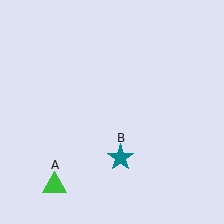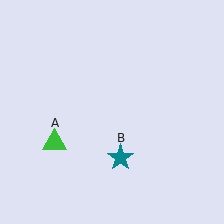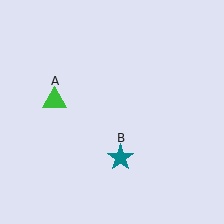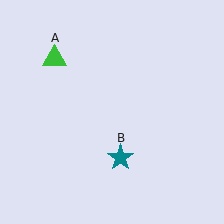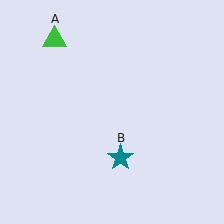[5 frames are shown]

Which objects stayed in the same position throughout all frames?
Teal star (object B) remained stationary.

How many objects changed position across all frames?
1 object changed position: green triangle (object A).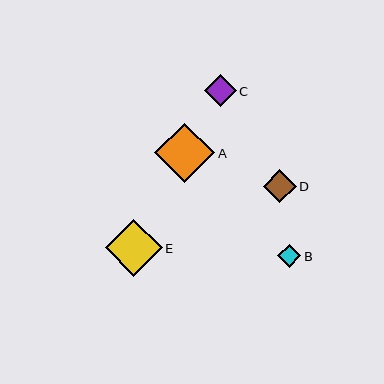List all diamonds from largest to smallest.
From largest to smallest: A, E, D, C, B.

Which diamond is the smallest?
Diamond B is the smallest with a size of approximately 23 pixels.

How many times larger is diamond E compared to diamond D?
Diamond E is approximately 1.8 times the size of diamond D.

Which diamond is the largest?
Diamond A is the largest with a size of approximately 60 pixels.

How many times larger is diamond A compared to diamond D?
Diamond A is approximately 1.9 times the size of diamond D.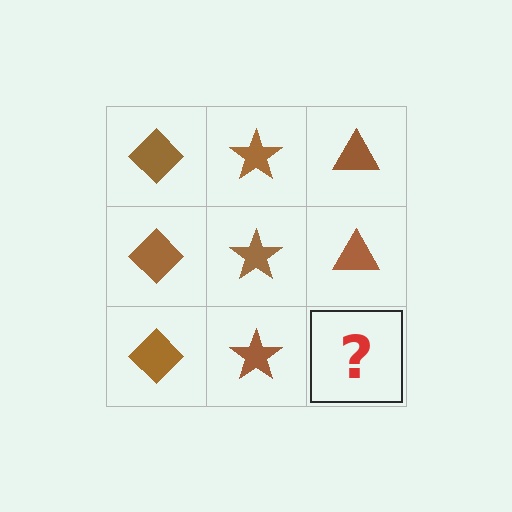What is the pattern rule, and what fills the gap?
The rule is that each column has a consistent shape. The gap should be filled with a brown triangle.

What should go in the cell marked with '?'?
The missing cell should contain a brown triangle.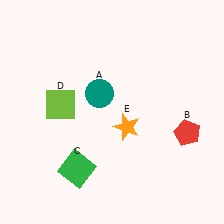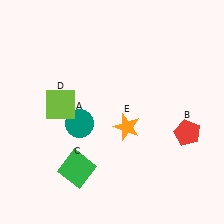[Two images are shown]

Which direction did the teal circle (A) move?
The teal circle (A) moved down.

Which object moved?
The teal circle (A) moved down.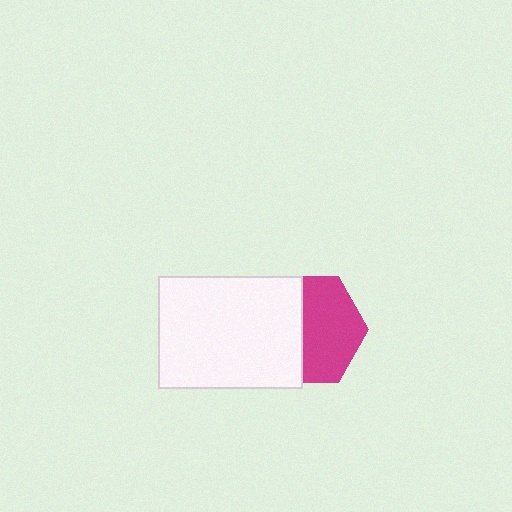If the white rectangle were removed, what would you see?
You would see the complete magenta hexagon.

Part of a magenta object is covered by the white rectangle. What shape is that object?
It is a hexagon.